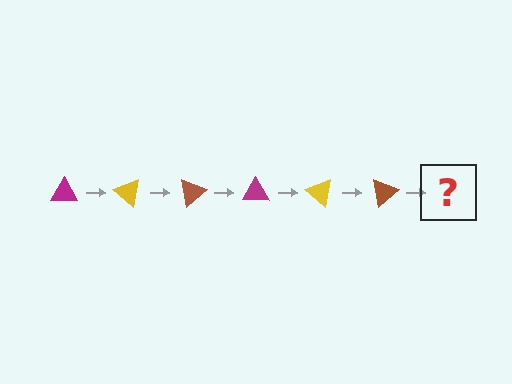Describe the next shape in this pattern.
It should be a magenta triangle, rotated 240 degrees from the start.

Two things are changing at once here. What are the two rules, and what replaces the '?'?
The two rules are that it rotates 40 degrees each step and the color cycles through magenta, yellow, and brown. The '?' should be a magenta triangle, rotated 240 degrees from the start.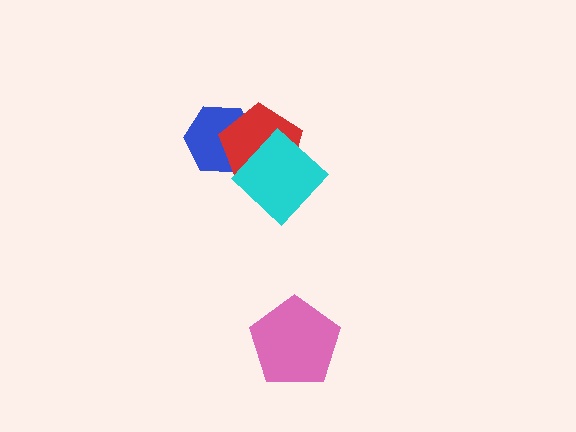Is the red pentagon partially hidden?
Yes, it is partially covered by another shape.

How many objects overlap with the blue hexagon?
2 objects overlap with the blue hexagon.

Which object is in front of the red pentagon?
The cyan diamond is in front of the red pentagon.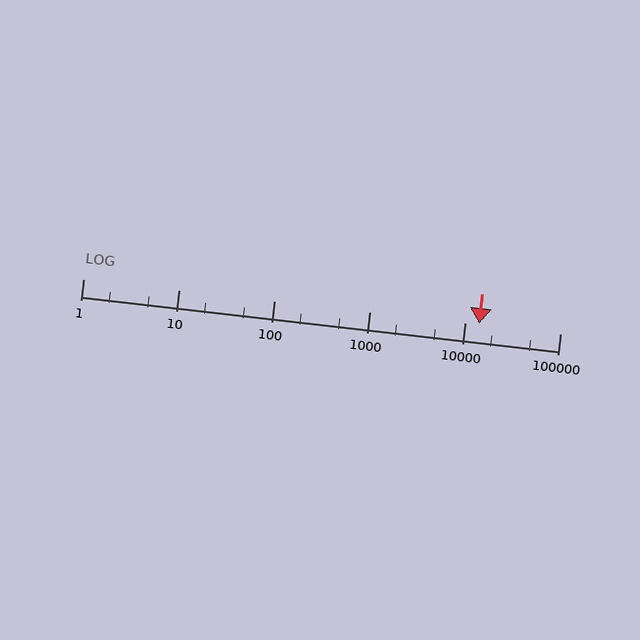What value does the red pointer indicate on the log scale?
The pointer indicates approximately 14000.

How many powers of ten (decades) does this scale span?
The scale spans 5 decades, from 1 to 100000.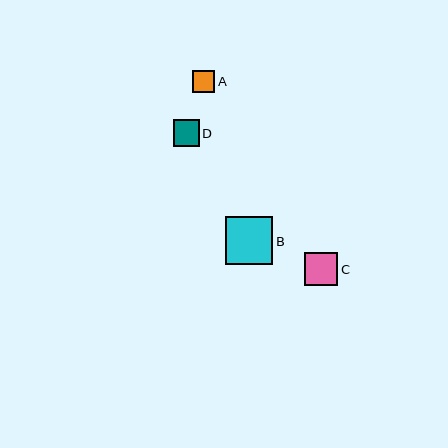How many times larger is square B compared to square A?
Square B is approximately 2.1 times the size of square A.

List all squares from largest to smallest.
From largest to smallest: B, C, D, A.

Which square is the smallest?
Square A is the smallest with a size of approximately 22 pixels.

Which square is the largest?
Square B is the largest with a size of approximately 48 pixels.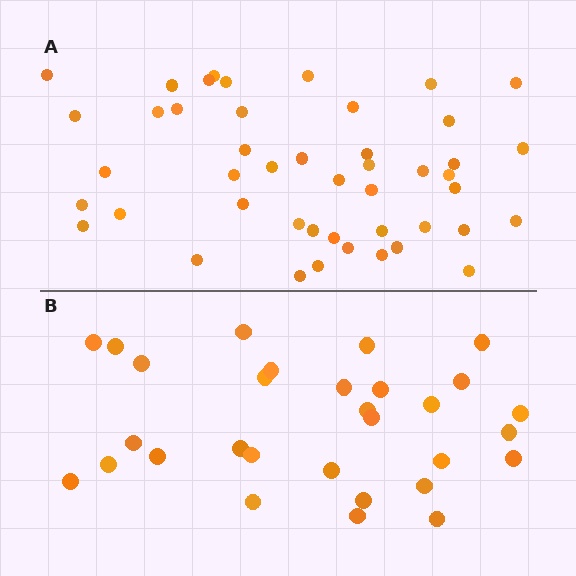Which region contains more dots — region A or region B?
Region A (the top region) has more dots.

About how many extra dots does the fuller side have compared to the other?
Region A has approximately 15 more dots than region B.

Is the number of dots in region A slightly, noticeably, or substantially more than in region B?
Region A has substantially more. The ratio is roughly 1.5 to 1.